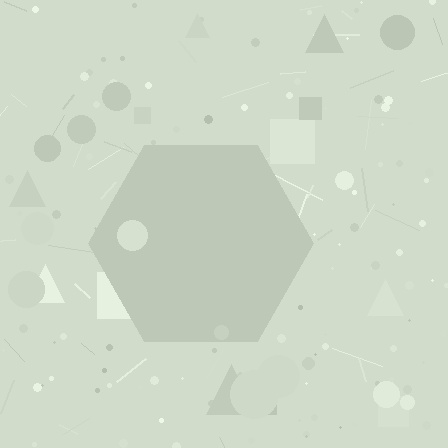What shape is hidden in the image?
A hexagon is hidden in the image.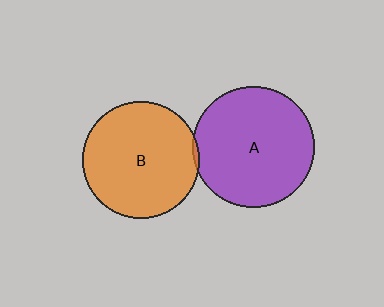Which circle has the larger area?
Circle A (purple).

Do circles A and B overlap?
Yes.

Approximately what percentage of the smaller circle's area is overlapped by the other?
Approximately 5%.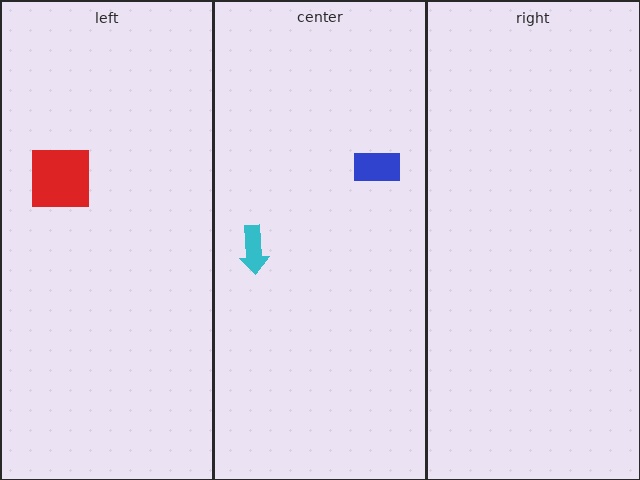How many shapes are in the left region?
1.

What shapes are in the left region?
The red square.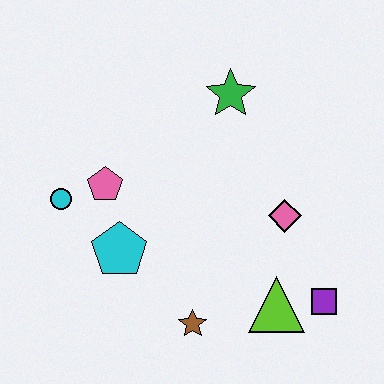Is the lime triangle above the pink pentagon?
No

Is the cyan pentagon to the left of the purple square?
Yes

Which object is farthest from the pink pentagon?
The purple square is farthest from the pink pentagon.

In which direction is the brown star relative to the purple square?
The brown star is to the left of the purple square.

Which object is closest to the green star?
The pink diamond is closest to the green star.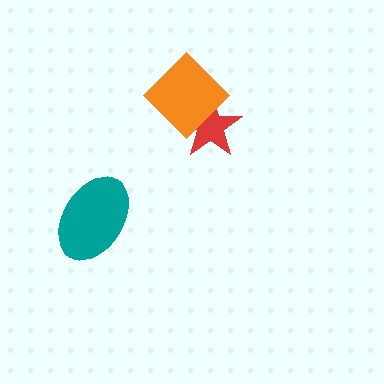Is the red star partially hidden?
Yes, it is partially covered by another shape.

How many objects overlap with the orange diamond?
1 object overlaps with the orange diamond.